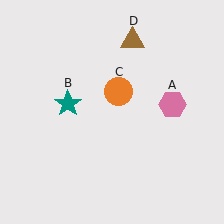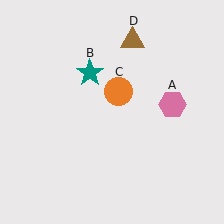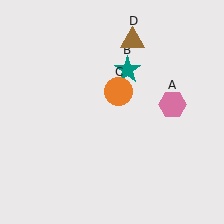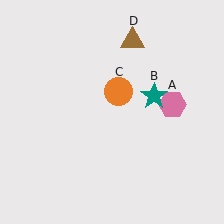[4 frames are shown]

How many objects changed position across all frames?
1 object changed position: teal star (object B).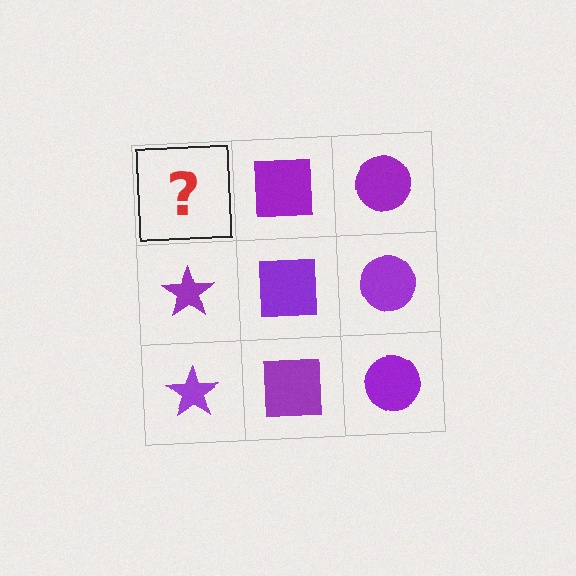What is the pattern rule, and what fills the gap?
The rule is that each column has a consistent shape. The gap should be filled with a purple star.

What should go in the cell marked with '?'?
The missing cell should contain a purple star.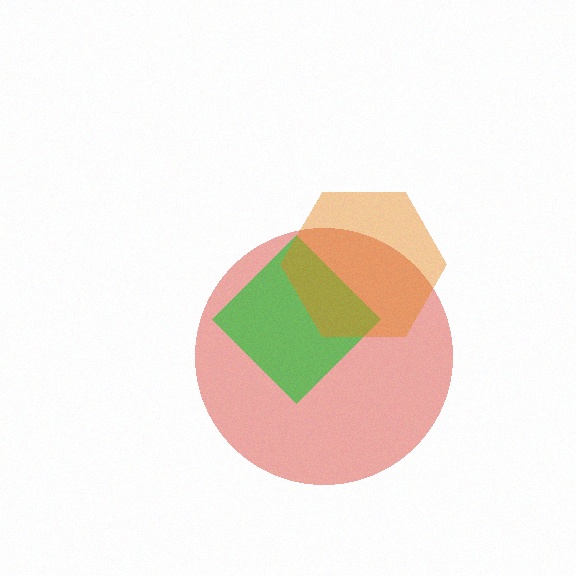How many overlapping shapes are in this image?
There are 3 overlapping shapes in the image.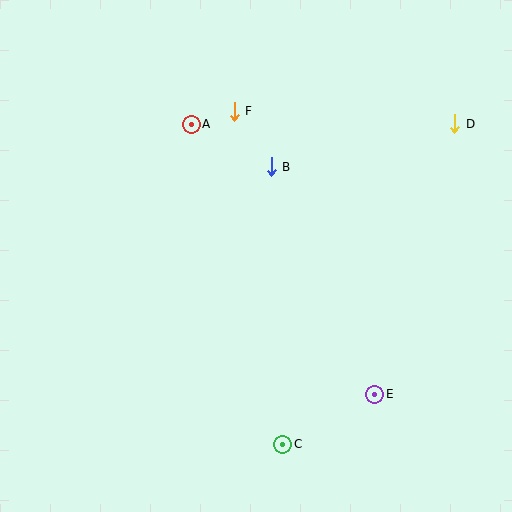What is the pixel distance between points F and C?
The distance between F and C is 336 pixels.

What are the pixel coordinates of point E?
Point E is at (375, 394).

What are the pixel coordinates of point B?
Point B is at (271, 167).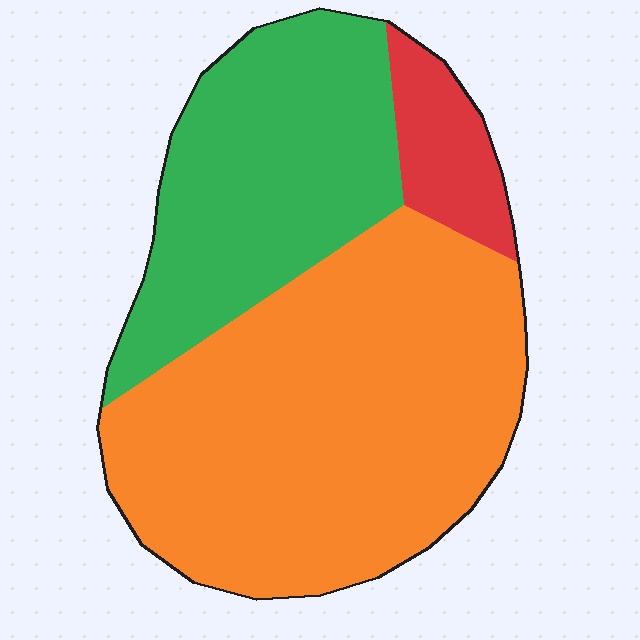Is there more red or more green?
Green.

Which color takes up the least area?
Red, at roughly 10%.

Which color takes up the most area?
Orange, at roughly 60%.